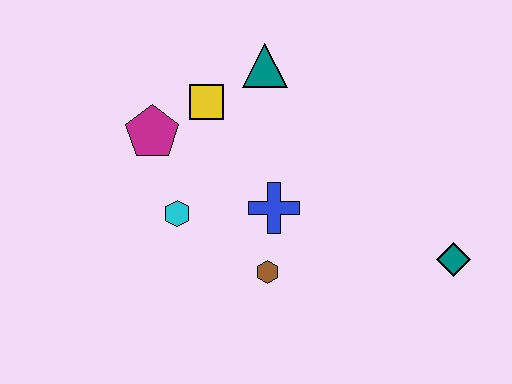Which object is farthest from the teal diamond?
The magenta pentagon is farthest from the teal diamond.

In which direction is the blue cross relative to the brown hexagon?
The blue cross is above the brown hexagon.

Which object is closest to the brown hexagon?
The blue cross is closest to the brown hexagon.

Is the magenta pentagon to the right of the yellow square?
No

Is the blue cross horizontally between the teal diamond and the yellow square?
Yes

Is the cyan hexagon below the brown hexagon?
No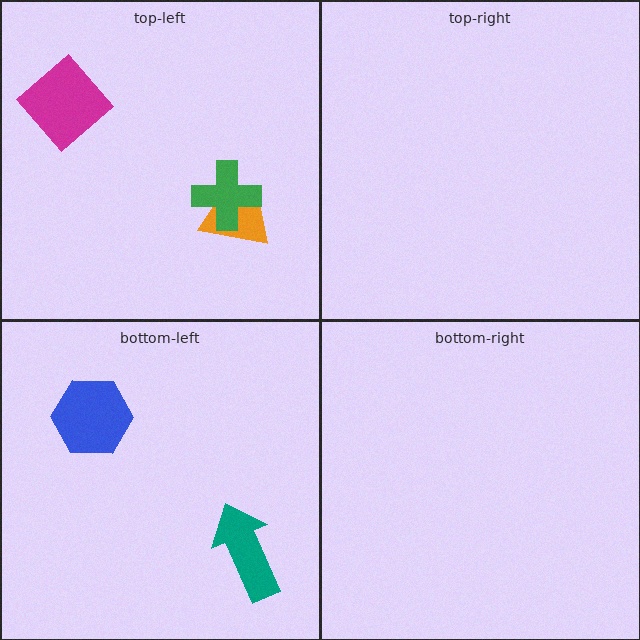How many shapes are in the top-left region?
3.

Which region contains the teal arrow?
The bottom-left region.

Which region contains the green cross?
The top-left region.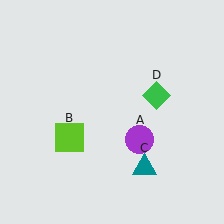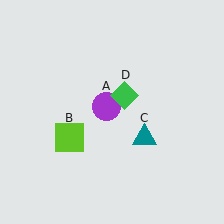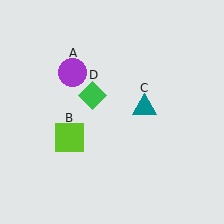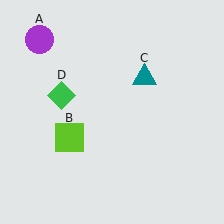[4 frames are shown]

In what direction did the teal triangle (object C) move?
The teal triangle (object C) moved up.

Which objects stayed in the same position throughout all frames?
Lime square (object B) remained stationary.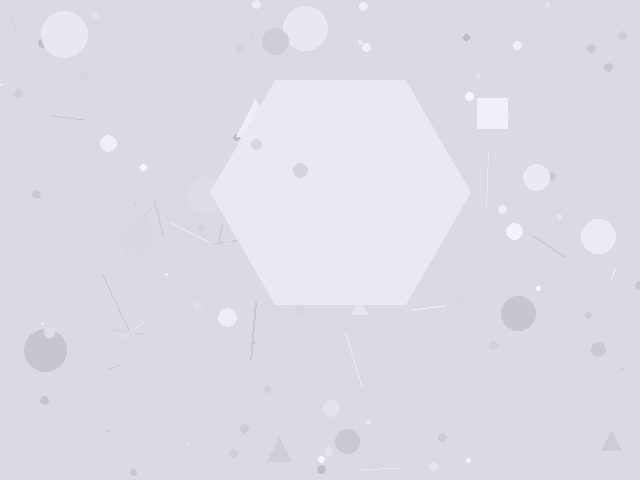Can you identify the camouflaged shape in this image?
The camouflaged shape is a hexagon.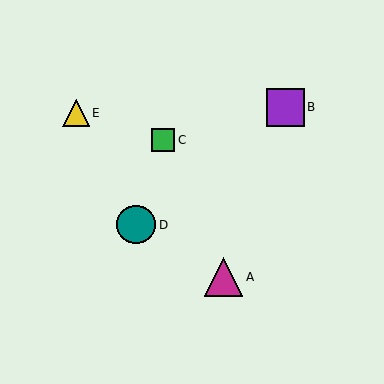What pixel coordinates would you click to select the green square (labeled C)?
Click at (163, 140) to select the green square C.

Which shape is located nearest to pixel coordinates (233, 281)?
The magenta triangle (labeled A) at (224, 277) is nearest to that location.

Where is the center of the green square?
The center of the green square is at (163, 140).